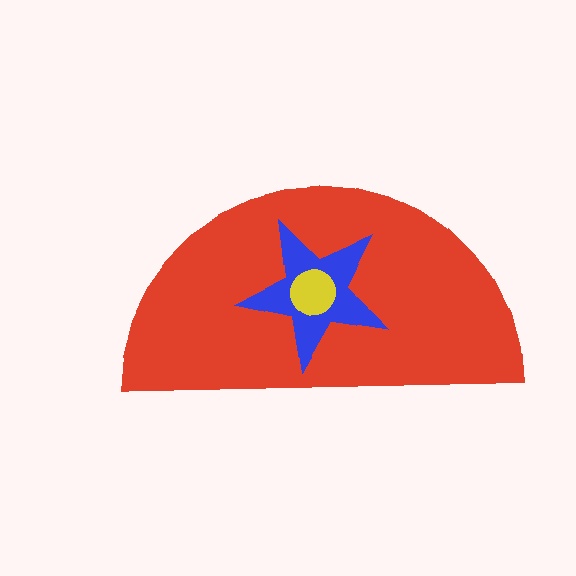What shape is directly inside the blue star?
The yellow circle.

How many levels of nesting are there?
3.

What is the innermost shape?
The yellow circle.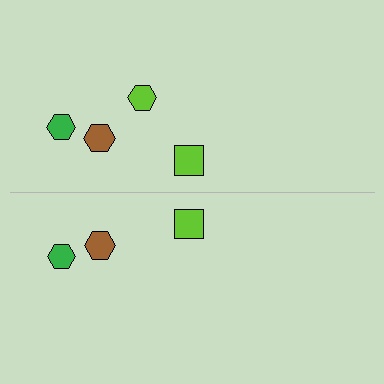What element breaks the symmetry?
A lime hexagon is missing from the bottom side.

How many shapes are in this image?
There are 7 shapes in this image.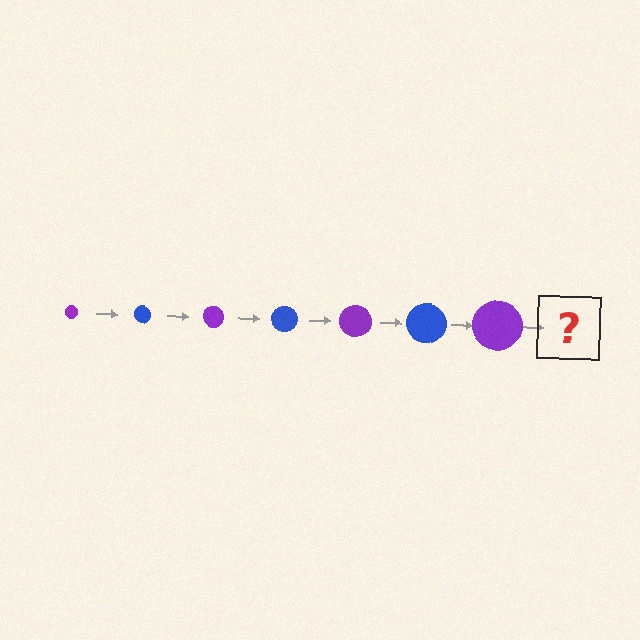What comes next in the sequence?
The next element should be a blue circle, larger than the previous one.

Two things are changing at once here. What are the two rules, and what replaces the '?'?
The two rules are that the circle grows larger each step and the color cycles through purple and blue. The '?' should be a blue circle, larger than the previous one.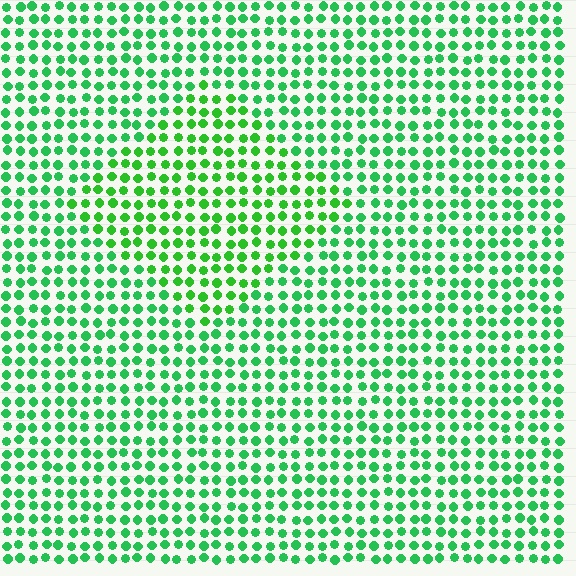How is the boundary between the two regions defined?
The boundary is defined purely by a slight shift in hue (about 19 degrees). Spacing, size, and orientation are identical on both sides.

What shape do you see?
I see a diamond.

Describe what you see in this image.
The image is filled with small green elements in a uniform arrangement. A diamond-shaped region is visible where the elements are tinted to a slightly different hue, forming a subtle color boundary.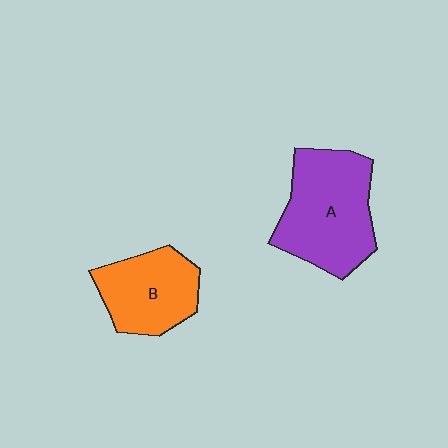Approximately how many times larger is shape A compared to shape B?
Approximately 1.4 times.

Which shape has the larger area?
Shape A (purple).